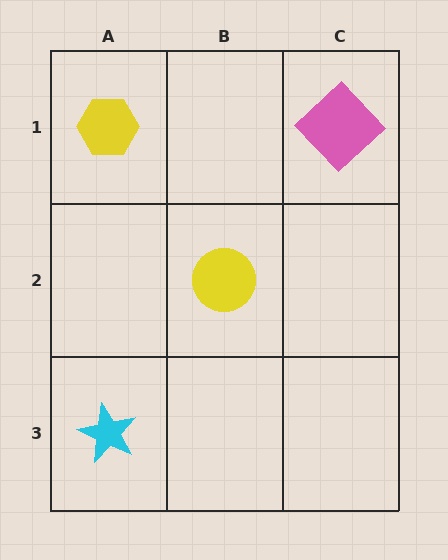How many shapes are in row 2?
1 shape.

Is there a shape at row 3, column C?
No, that cell is empty.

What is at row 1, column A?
A yellow hexagon.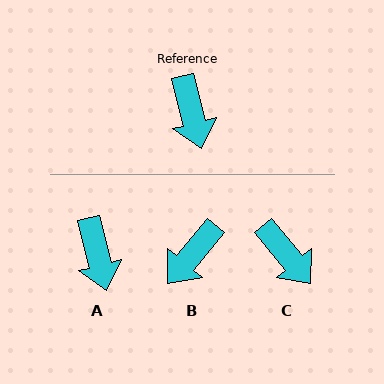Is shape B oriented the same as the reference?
No, it is off by about 54 degrees.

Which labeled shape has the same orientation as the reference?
A.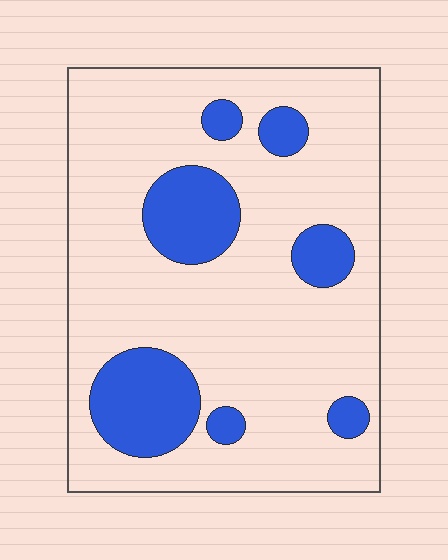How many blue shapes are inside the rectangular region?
7.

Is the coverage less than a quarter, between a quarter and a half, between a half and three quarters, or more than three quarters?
Less than a quarter.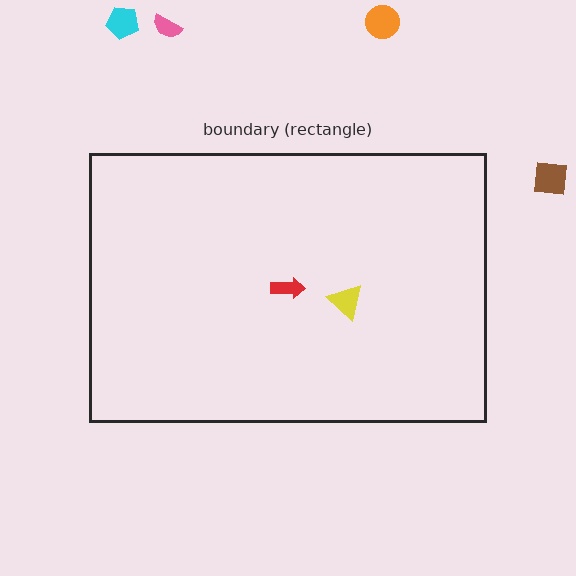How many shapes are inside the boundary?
2 inside, 4 outside.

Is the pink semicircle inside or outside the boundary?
Outside.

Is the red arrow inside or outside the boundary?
Inside.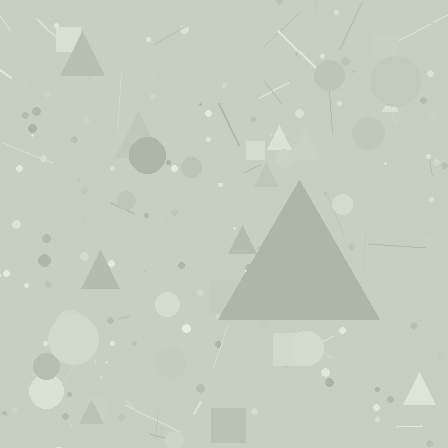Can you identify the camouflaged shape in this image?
The camouflaged shape is a triangle.